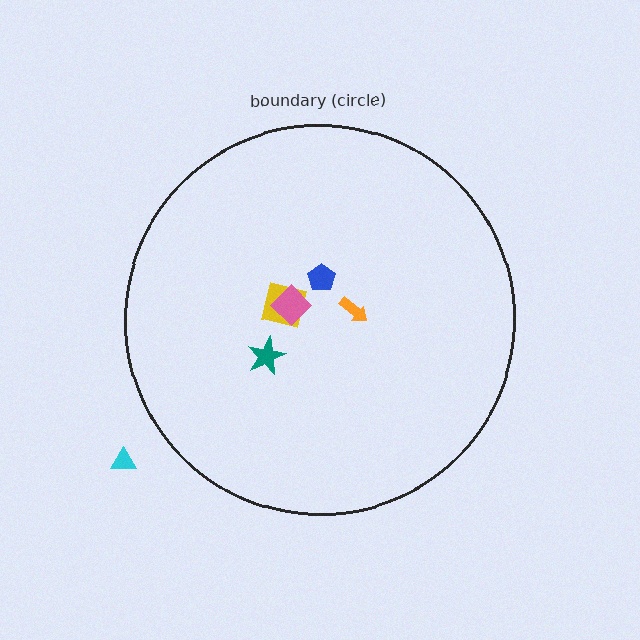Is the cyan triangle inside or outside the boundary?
Outside.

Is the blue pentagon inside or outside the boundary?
Inside.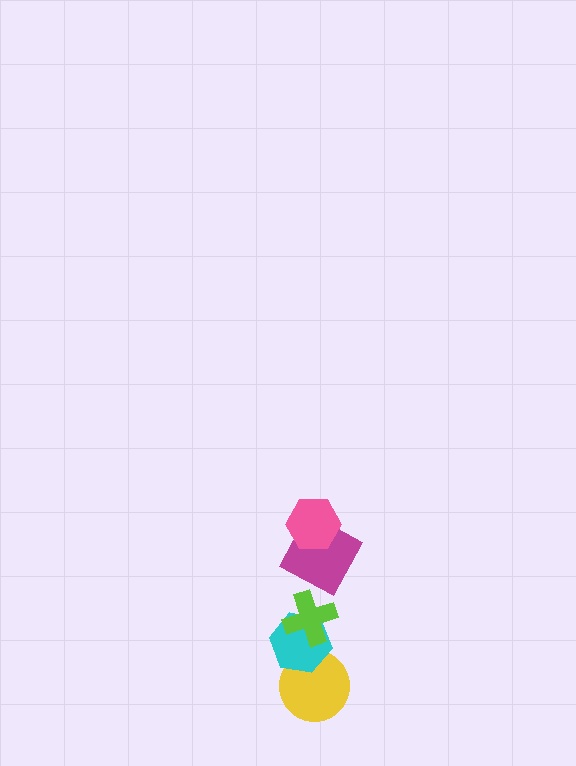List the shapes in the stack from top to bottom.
From top to bottom: the pink hexagon, the magenta square, the lime cross, the cyan hexagon, the yellow circle.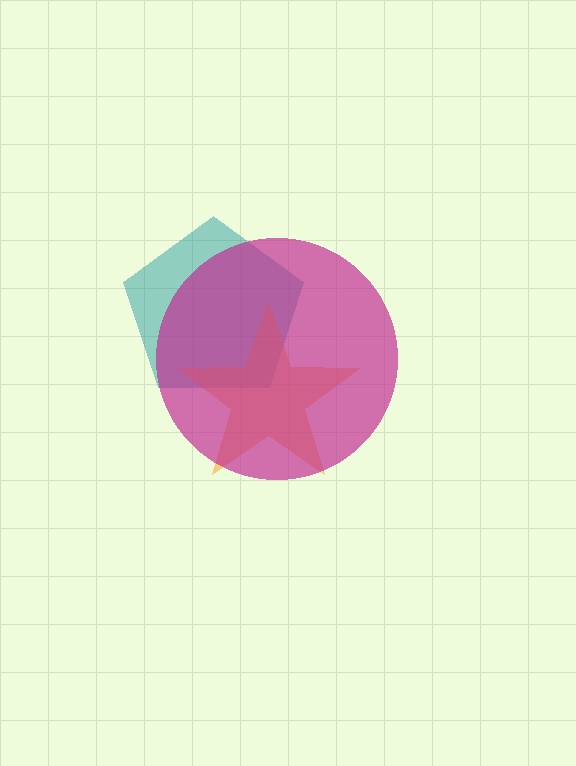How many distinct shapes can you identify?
There are 3 distinct shapes: a teal pentagon, an orange star, a magenta circle.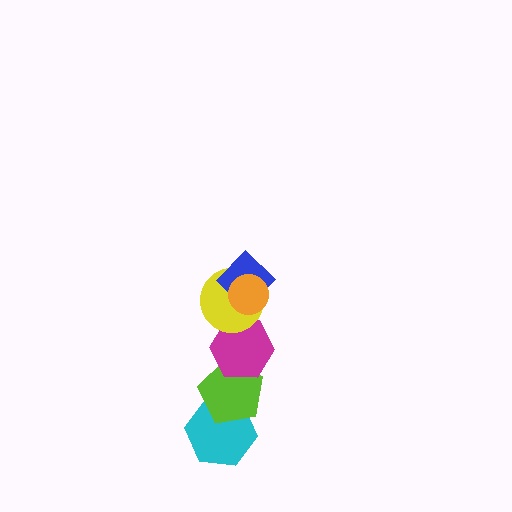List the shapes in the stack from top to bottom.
From top to bottom: the orange circle, the blue diamond, the yellow circle, the magenta hexagon, the lime pentagon, the cyan hexagon.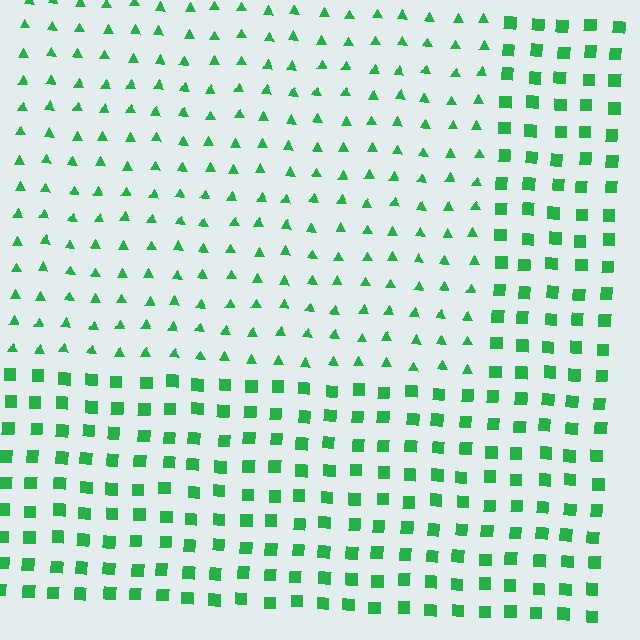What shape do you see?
I see a rectangle.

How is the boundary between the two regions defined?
The boundary is defined by a change in element shape: triangles inside vs. squares outside. All elements share the same color and spacing.